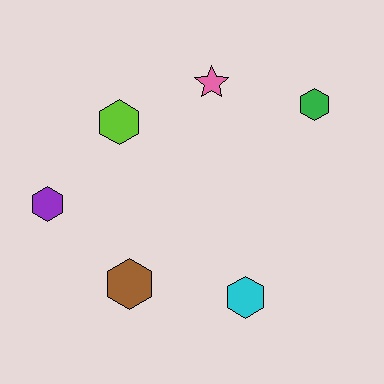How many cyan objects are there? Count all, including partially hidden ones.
There is 1 cyan object.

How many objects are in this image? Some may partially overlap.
There are 6 objects.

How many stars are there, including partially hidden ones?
There is 1 star.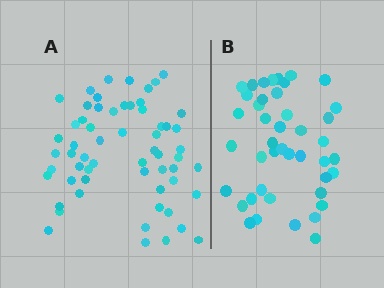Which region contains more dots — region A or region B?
Region A (the left region) has more dots.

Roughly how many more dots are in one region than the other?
Region A has approximately 15 more dots than region B.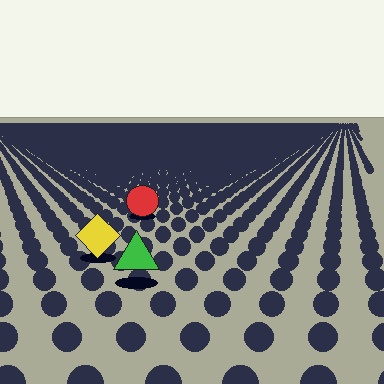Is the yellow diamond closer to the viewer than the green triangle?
No. The green triangle is closer — you can tell from the texture gradient: the ground texture is coarser near it.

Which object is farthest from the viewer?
The red circle is farthest from the viewer. It appears smaller and the ground texture around it is denser.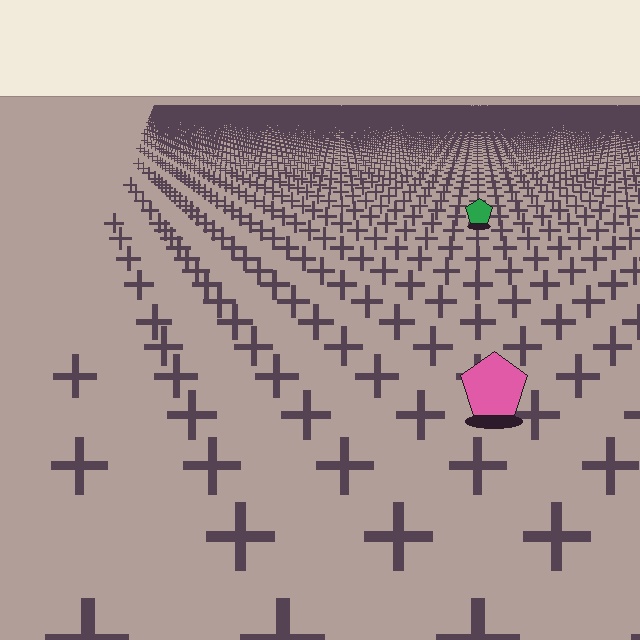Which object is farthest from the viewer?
The green pentagon is farthest from the viewer. It appears smaller and the ground texture around it is denser.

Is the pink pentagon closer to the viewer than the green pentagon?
Yes. The pink pentagon is closer — you can tell from the texture gradient: the ground texture is coarser near it.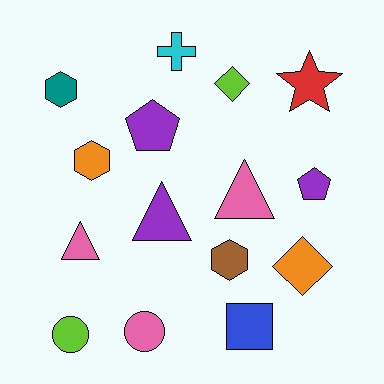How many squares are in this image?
There is 1 square.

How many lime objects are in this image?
There are 2 lime objects.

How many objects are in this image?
There are 15 objects.